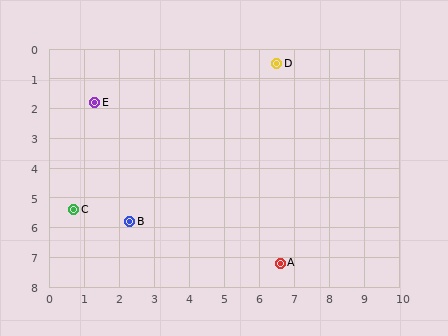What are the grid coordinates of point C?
Point C is at approximately (0.7, 5.4).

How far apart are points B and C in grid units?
Points B and C are about 1.6 grid units apart.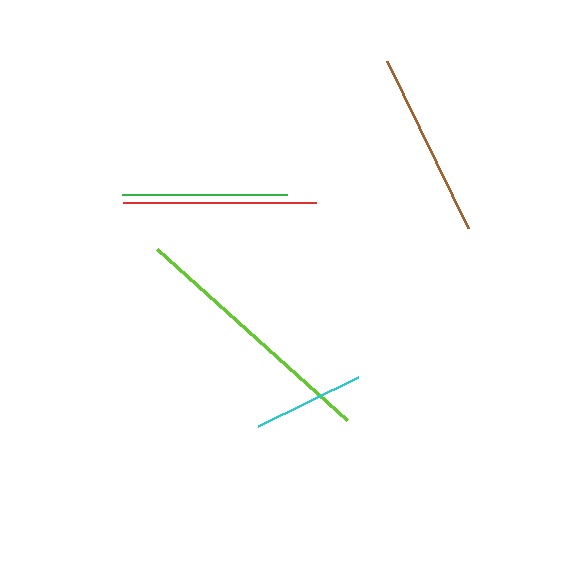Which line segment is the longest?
The lime line is the longest at approximately 256 pixels.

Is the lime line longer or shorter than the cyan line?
The lime line is longer than the cyan line.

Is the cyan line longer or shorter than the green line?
The green line is longer than the cyan line.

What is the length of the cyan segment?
The cyan segment is approximately 112 pixels long.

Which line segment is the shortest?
The cyan line is the shortest at approximately 112 pixels.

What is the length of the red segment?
The red segment is approximately 193 pixels long.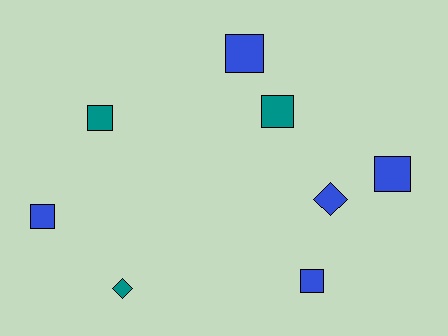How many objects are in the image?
There are 8 objects.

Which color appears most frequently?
Blue, with 5 objects.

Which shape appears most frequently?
Square, with 6 objects.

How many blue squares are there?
There are 4 blue squares.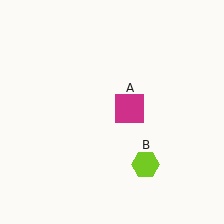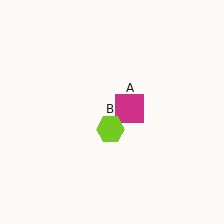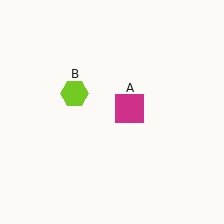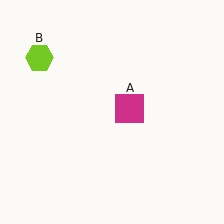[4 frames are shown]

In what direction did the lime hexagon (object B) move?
The lime hexagon (object B) moved up and to the left.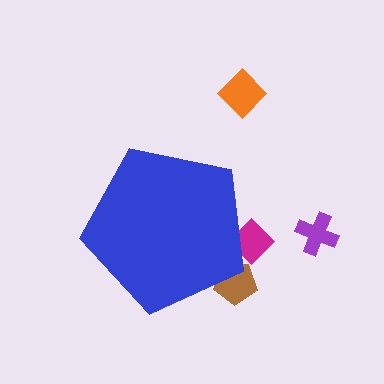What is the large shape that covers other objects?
A blue pentagon.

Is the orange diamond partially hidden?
No, the orange diamond is fully visible.